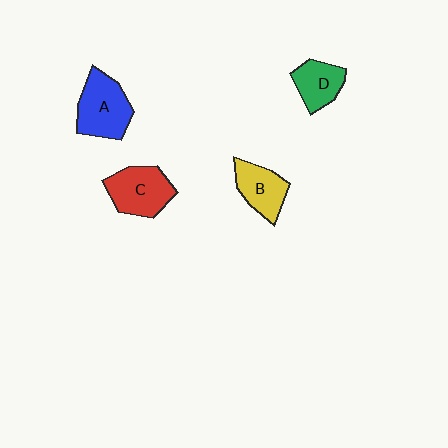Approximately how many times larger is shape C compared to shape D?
Approximately 1.4 times.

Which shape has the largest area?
Shape A (blue).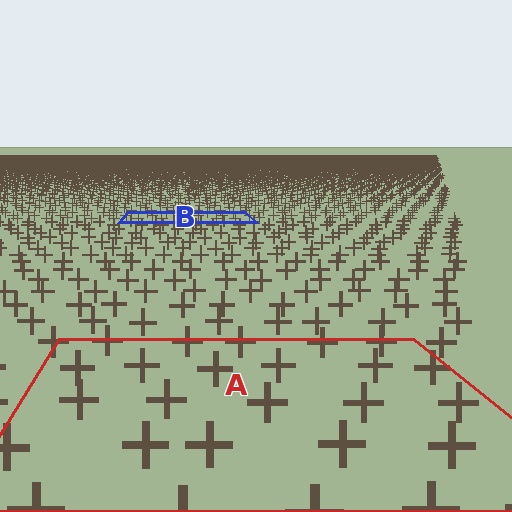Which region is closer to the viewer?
Region A is closer. The texture elements there are larger and more spread out.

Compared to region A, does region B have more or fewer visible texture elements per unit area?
Region B has more texture elements per unit area — they are packed more densely because it is farther away.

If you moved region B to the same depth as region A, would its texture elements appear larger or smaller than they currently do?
They would appear larger. At a closer depth, the same texture elements are projected at a bigger on-screen size.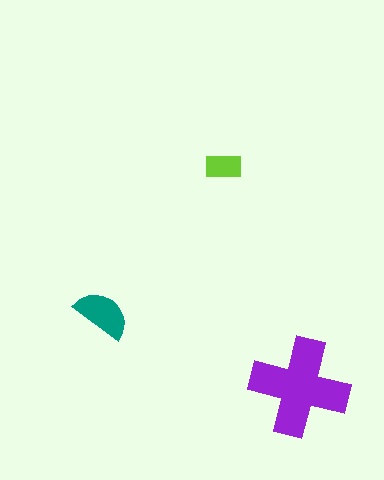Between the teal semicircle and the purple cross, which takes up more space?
The purple cross.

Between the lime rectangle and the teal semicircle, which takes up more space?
The teal semicircle.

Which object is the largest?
The purple cross.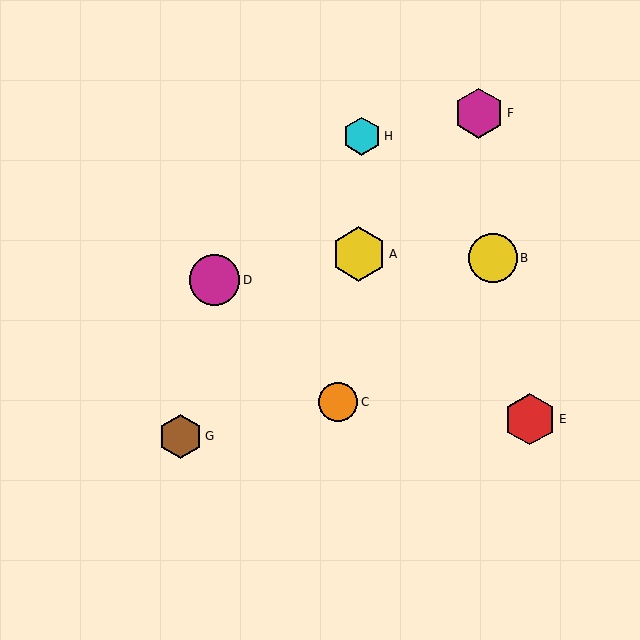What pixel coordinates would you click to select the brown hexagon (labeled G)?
Click at (180, 436) to select the brown hexagon G.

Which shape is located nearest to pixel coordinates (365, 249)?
The yellow hexagon (labeled A) at (359, 254) is nearest to that location.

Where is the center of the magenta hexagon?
The center of the magenta hexagon is at (479, 113).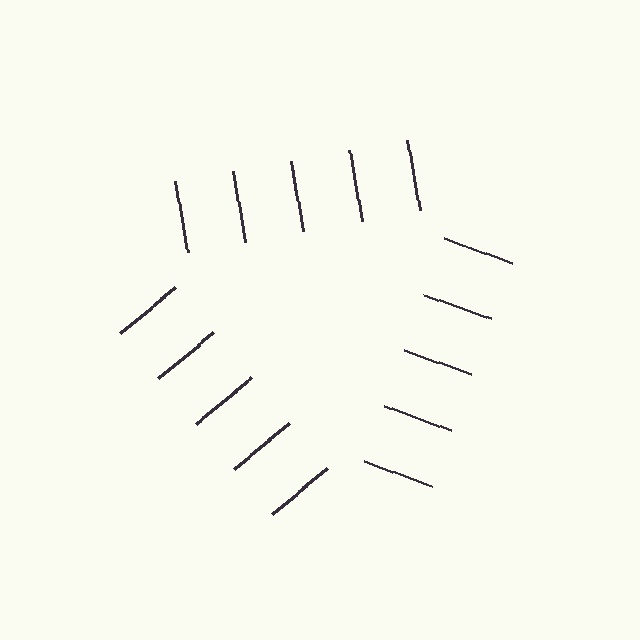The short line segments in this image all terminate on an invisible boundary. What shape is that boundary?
An illusory triangle — the line segments terminate on its edges but no continuous stroke is drawn.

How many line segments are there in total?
15 — 5 along each of the 3 edges.